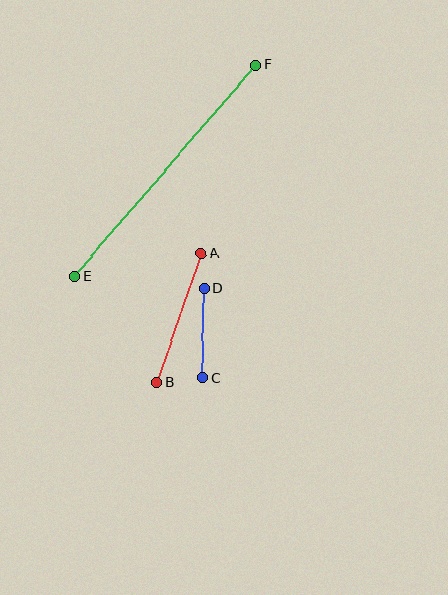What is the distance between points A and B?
The distance is approximately 136 pixels.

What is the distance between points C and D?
The distance is approximately 89 pixels.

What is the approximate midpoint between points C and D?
The midpoint is at approximately (203, 333) pixels.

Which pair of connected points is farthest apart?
Points E and F are farthest apart.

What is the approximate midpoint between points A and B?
The midpoint is at approximately (179, 318) pixels.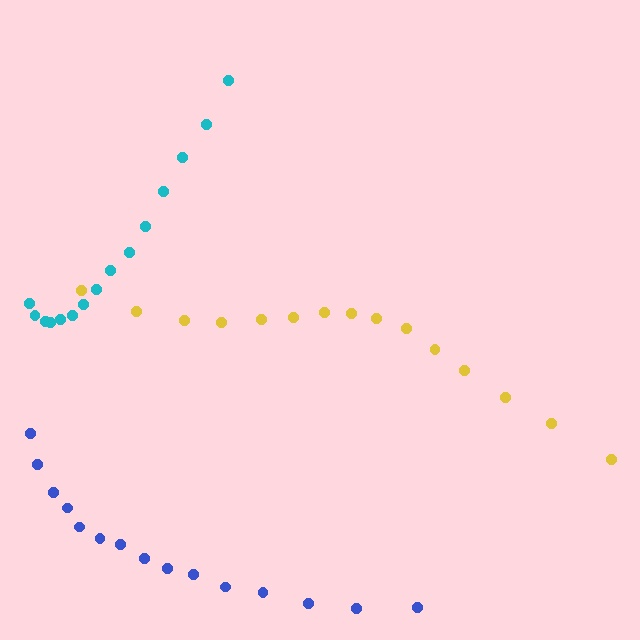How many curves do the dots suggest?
There are 3 distinct paths.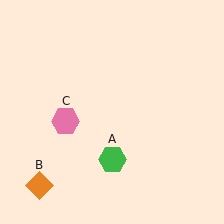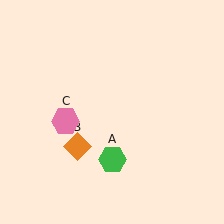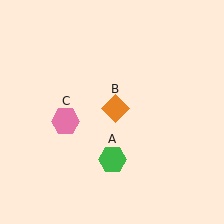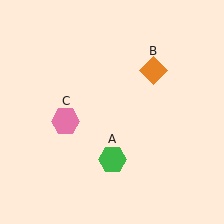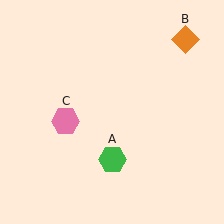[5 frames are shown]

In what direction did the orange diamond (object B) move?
The orange diamond (object B) moved up and to the right.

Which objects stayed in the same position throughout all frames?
Green hexagon (object A) and pink hexagon (object C) remained stationary.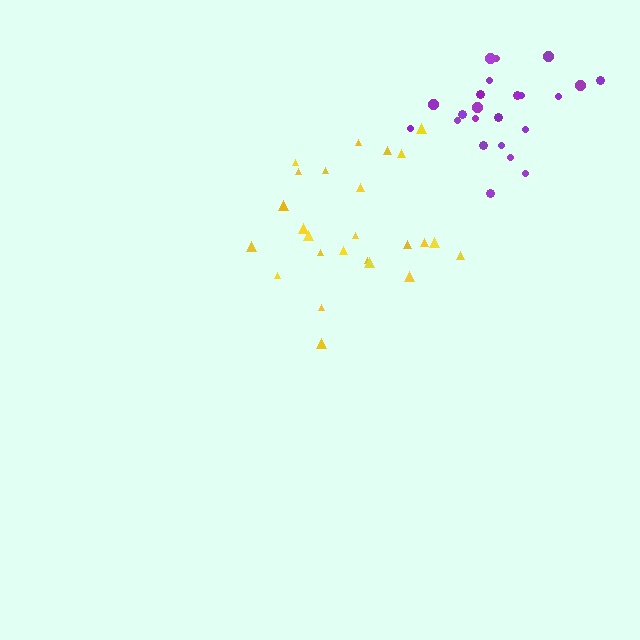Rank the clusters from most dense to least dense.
purple, yellow.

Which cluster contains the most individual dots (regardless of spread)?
Yellow (25).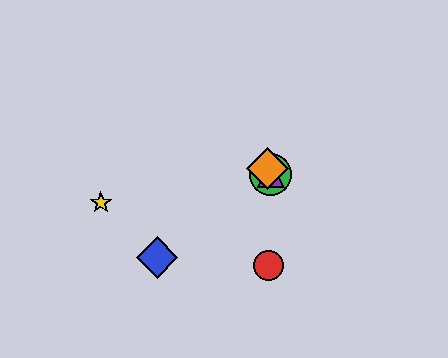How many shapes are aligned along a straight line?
3 shapes (the green circle, the purple triangle, the orange diamond) are aligned along a straight line.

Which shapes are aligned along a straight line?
The green circle, the purple triangle, the orange diamond are aligned along a straight line.